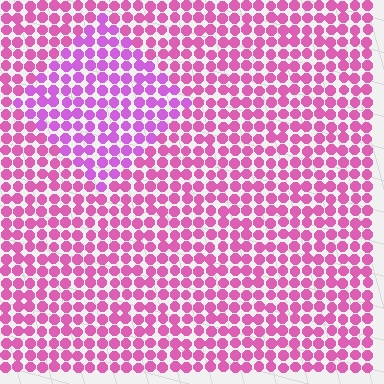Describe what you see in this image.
The image is filled with small pink elements in a uniform arrangement. A diamond-shaped region is visible where the elements are tinted to a slightly different hue, forming a subtle color boundary.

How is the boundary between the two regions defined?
The boundary is defined purely by a slight shift in hue (about 27 degrees). Spacing, size, and orientation are identical on both sides.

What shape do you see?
I see a diamond.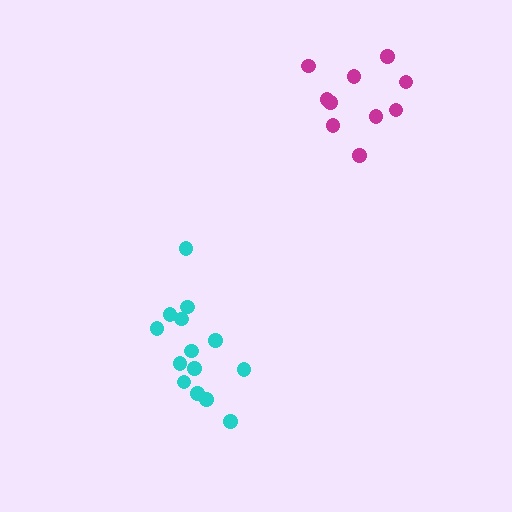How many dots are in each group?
Group 1: 14 dots, Group 2: 10 dots (24 total).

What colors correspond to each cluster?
The clusters are colored: cyan, magenta.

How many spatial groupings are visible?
There are 2 spatial groupings.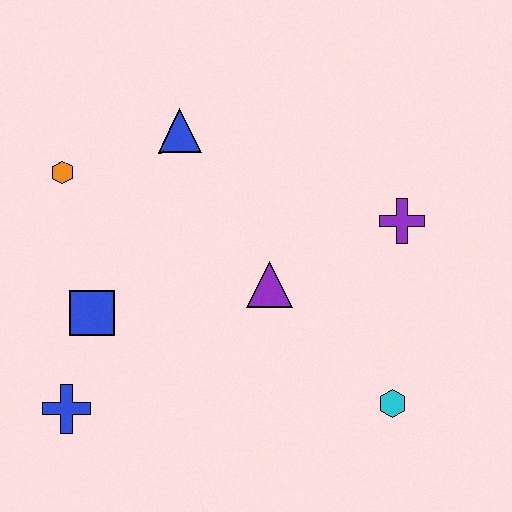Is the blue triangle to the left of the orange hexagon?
No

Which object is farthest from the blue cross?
The purple cross is farthest from the blue cross.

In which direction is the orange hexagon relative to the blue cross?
The orange hexagon is above the blue cross.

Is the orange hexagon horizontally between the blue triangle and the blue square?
No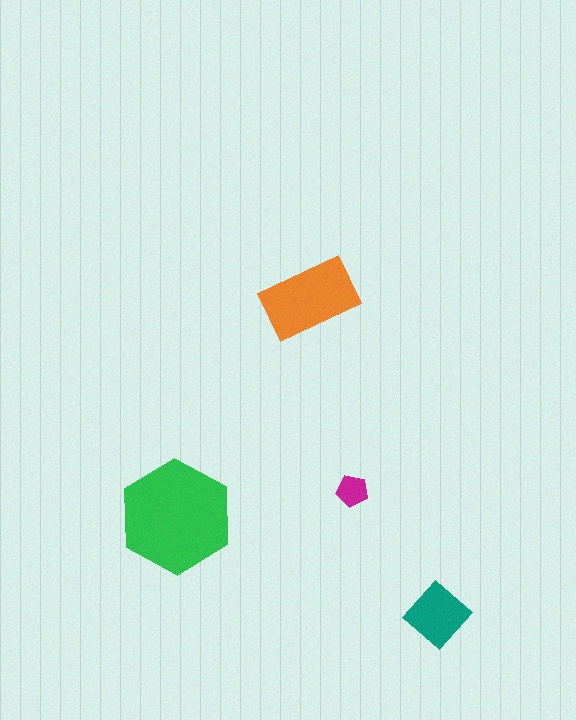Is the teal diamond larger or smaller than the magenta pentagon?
Larger.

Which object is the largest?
The green hexagon.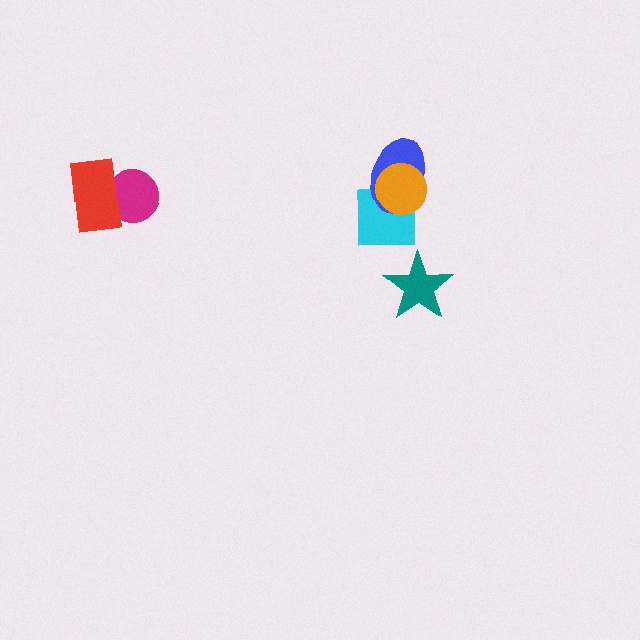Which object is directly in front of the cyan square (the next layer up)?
The blue ellipse is directly in front of the cyan square.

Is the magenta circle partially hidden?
Yes, it is partially covered by another shape.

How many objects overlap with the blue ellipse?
2 objects overlap with the blue ellipse.